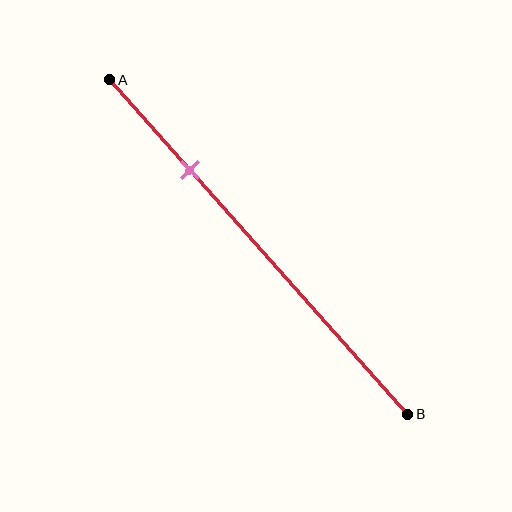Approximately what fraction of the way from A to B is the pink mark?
The pink mark is approximately 25% of the way from A to B.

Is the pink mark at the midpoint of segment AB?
No, the mark is at about 25% from A, not at the 50% midpoint.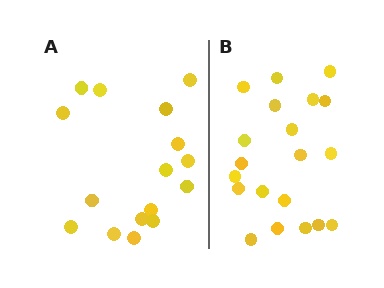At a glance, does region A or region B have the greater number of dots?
Region B (the right region) has more dots.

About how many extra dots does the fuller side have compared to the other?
Region B has about 4 more dots than region A.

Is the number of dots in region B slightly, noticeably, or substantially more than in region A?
Region B has noticeably more, but not dramatically so. The ratio is roughly 1.2 to 1.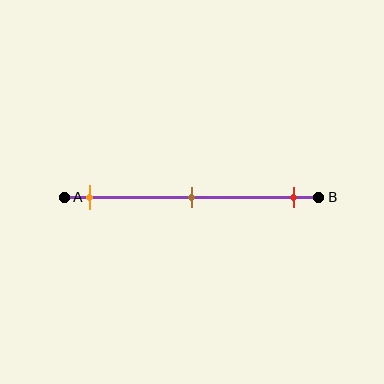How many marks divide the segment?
There are 3 marks dividing the segment.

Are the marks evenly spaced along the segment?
Yes, the marks are approximately evenly spaced.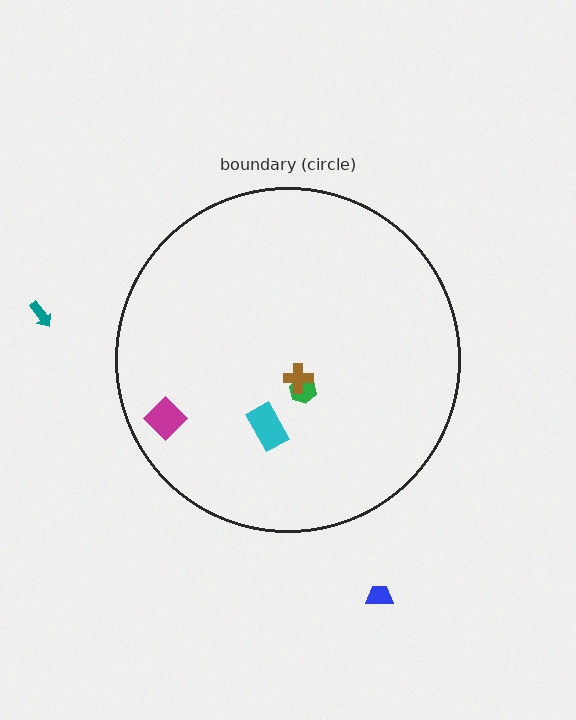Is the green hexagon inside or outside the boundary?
Inside.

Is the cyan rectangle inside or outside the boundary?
Inside.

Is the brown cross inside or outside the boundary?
Inside.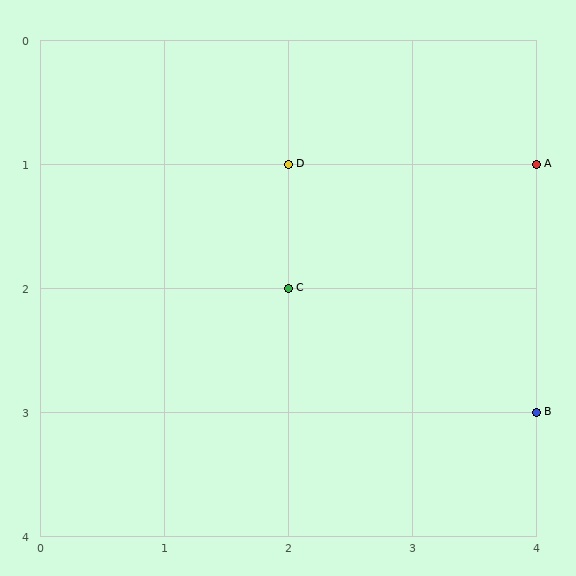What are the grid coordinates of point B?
Point B is at grid coordinates (4, 3).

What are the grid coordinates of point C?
Point C is at grid coordinates (2, 2).